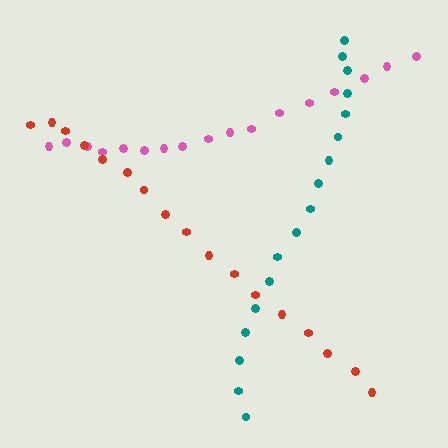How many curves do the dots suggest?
There are 3 distinct paths.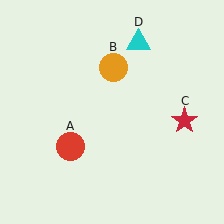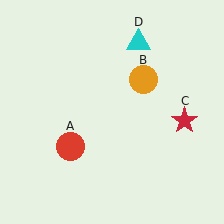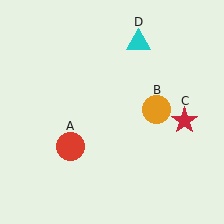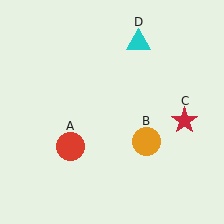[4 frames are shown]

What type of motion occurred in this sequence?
The orange circle (object B) rotated clockwise around the center of the scene.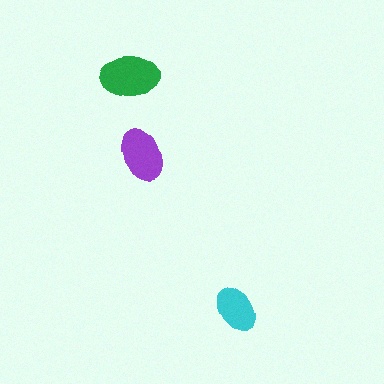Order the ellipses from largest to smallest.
the green one, the purple one, the cyan one.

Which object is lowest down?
The cyan ellipse is bottommost.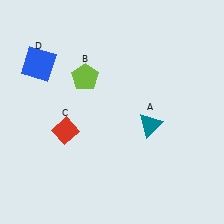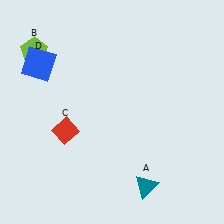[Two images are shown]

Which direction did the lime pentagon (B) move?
The lime pentagon (B) moved left.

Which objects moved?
The objects that moved are: the teal triangle (A), the lime pentagon (B).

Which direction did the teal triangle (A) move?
The teal triangle (A) moved down.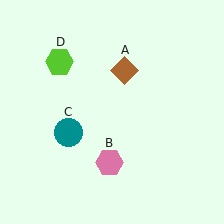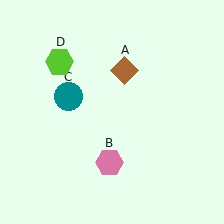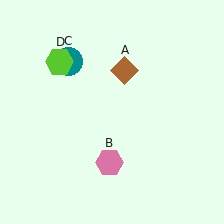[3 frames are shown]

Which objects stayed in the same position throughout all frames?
Brown diamond (object A) and pink hexagon (object B) and lime hexagon (object D) remained stationary.